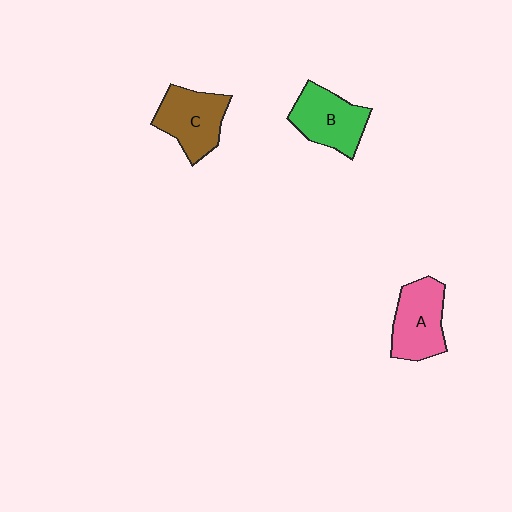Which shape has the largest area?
Shape C (brown).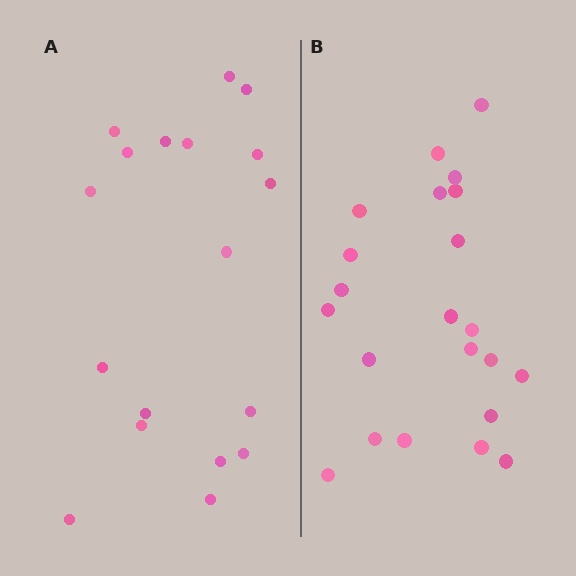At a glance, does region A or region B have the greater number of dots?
Region B (the right region) has more dots.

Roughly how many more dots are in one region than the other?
Region B has about 4 more dots than region A.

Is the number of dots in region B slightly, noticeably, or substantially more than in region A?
Region B has only slightly more — the two regions are fairly close. The ratio is roughly 1.2 to 1.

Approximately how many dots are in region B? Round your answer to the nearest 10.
About 20 dots. (The exact count is 22, which rounds to 20.)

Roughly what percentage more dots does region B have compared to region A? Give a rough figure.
About 20% more.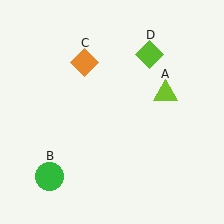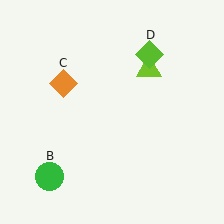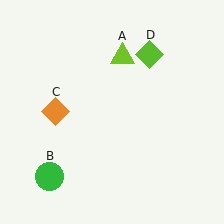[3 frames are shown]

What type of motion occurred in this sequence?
The lime triangle (object A), orange diamond (object C) rotated counterclockwise around the center of the scene.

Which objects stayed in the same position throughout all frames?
Green circle (object B) and lime diamond (object D) remained stationary.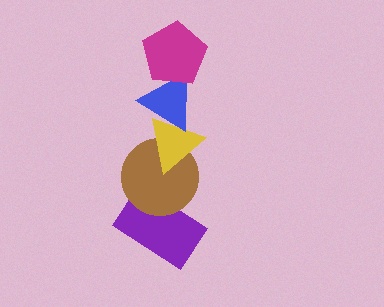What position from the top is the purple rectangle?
The purple rectangle is 5th from the top.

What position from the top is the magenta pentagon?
The magenta pentagon is 1st from the top.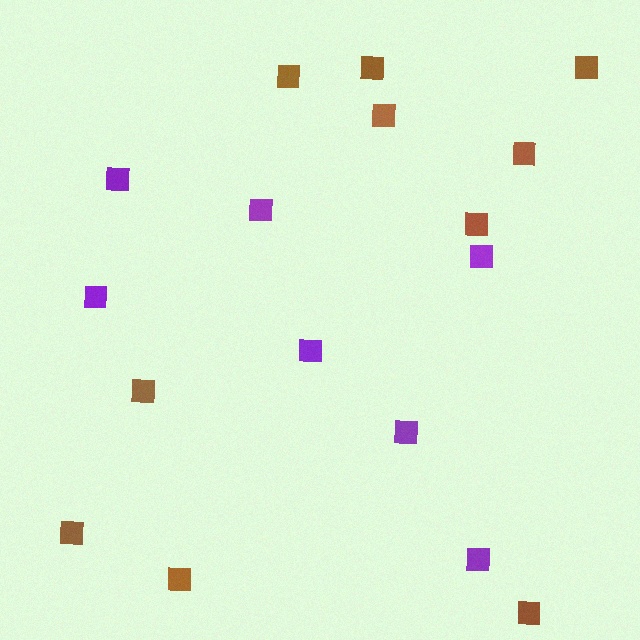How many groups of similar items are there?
There are 2 groups: one group of brown squares (10) and one group of purple squares (7).